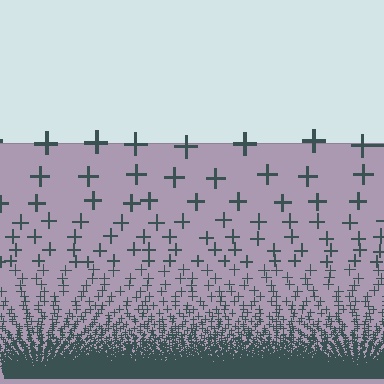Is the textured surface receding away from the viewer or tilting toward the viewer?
The surface appears to tilt toward the viewer. Texture elements get larger and sparser toward the top.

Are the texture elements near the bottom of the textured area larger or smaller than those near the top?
Smaller. The gradient is inverted — elements near the bottom are smaller and denser.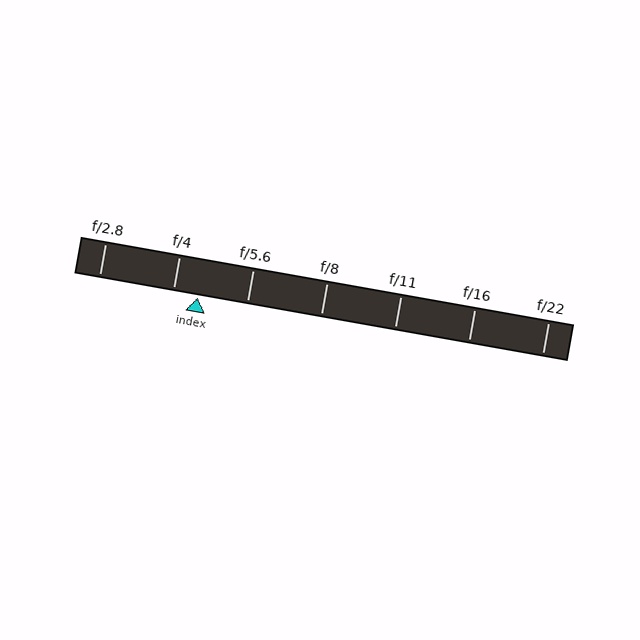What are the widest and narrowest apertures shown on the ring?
The widest aperture shown is f/2.8 and the narrowest is f/22.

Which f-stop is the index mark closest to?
The index mark is closest to f/4.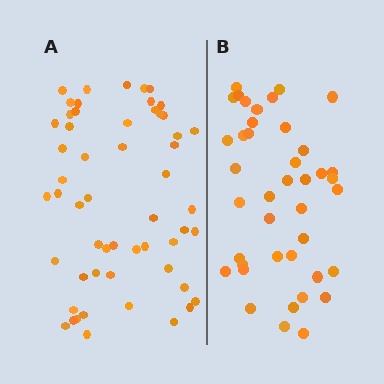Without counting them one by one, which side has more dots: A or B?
Region A (the left region) has more dots.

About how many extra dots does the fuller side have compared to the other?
Region A has approximately 15 more dots than region B.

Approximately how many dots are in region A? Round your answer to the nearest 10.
About 60 dots. (The exact count is 55, which rounds to 60.)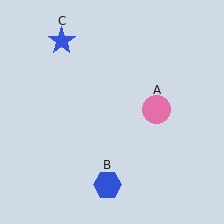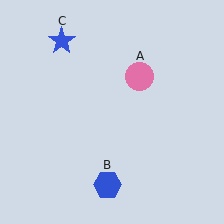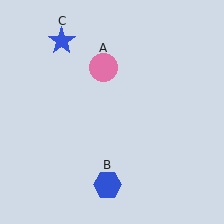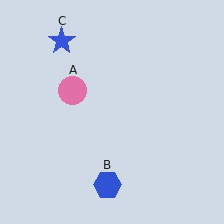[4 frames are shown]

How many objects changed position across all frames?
1 object changed position: pink circle (object A).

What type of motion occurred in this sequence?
The pink circle (object A) rotated counterclockwise around the center of the scene.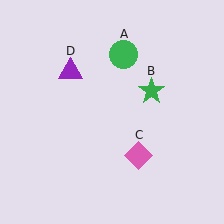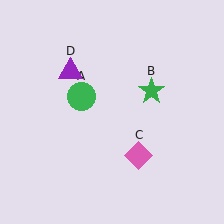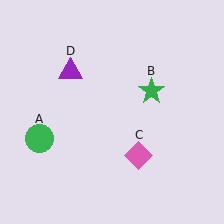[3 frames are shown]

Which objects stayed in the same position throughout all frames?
Green star (object B) and pink diamond (object C) and purple triangle (object D) remained stationary.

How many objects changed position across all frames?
1 object changed position: green circle (object A).